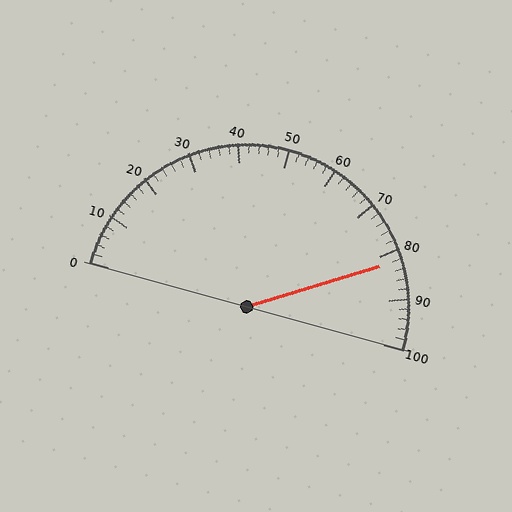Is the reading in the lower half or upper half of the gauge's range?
The reading is in the upper half of the range (0 to 100).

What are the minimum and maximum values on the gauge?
The gauge ranges from 0 to 100.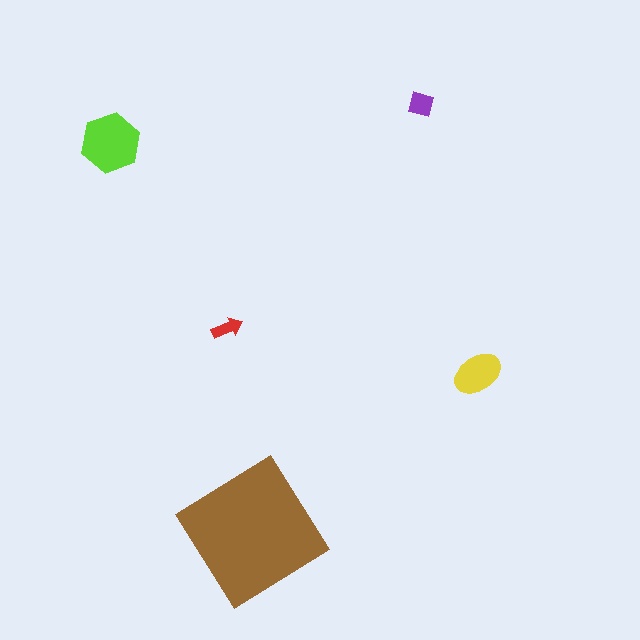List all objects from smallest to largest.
The red arrow, the purple diamond, the yellow ellipse, the lime hexagon, the brown diamond.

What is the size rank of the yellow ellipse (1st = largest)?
3rd.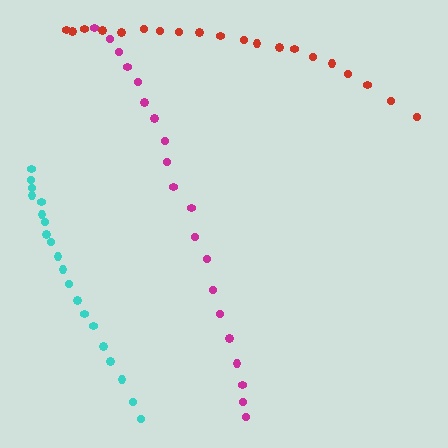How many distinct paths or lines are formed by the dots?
There are 3 distinct paths.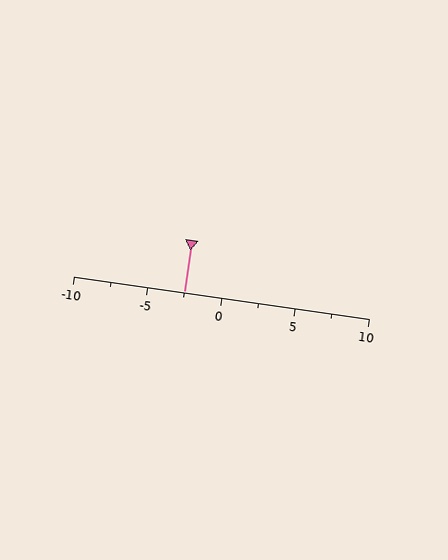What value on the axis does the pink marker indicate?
The marker indicates approximately -2.5.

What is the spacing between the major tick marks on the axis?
The major ticks are spaced 5 apart.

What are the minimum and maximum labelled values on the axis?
The axis runs from -10 to 10.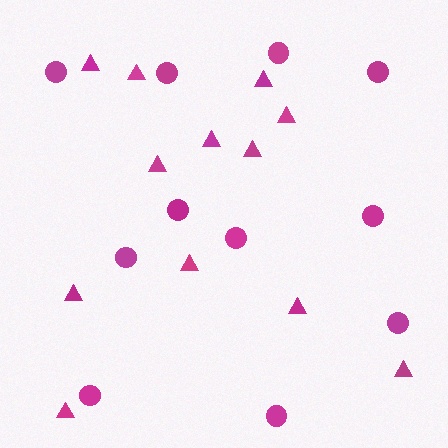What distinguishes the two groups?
There are 2 groups: one group of triangles (12) and one group of circles (11).